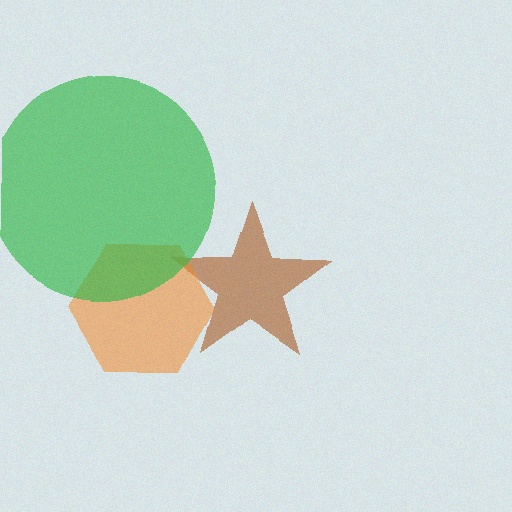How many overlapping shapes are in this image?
There are 3 overlapping shapes in the image.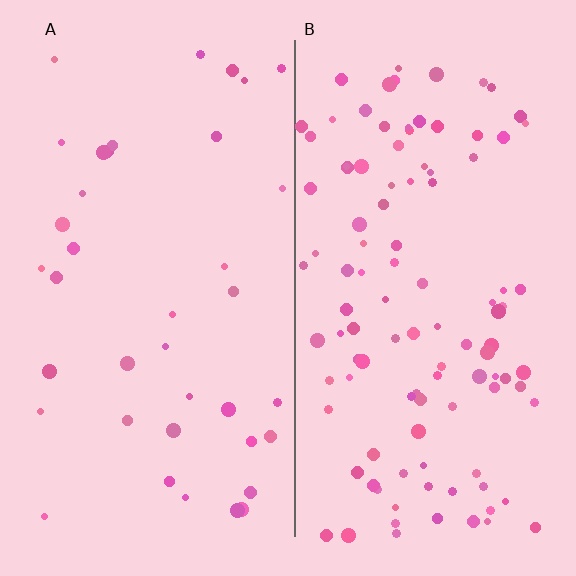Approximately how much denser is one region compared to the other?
Approximately 2.8× — region B over region A.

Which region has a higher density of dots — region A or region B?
B (the right).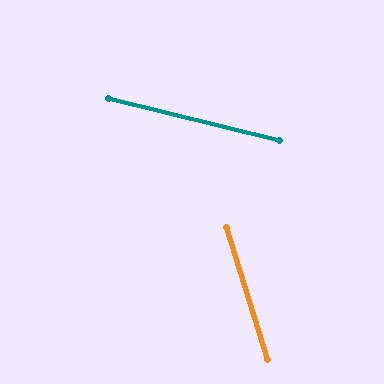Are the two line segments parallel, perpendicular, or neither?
Neither parallel nor perpendicular — they differ by about 59°.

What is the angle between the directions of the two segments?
Approximately 59 degrees.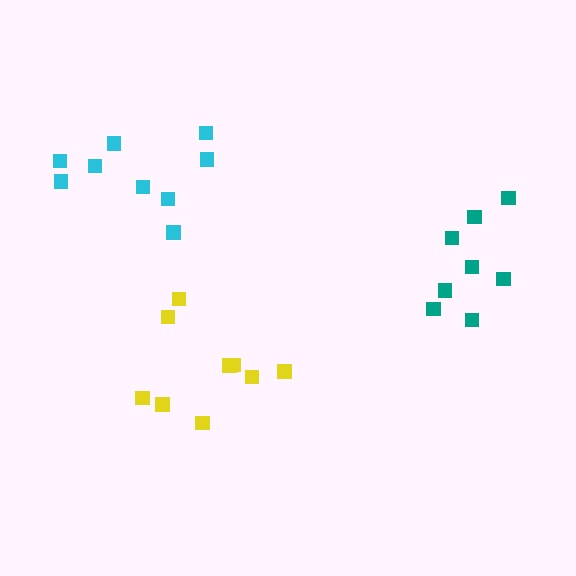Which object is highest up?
The cyan cluster is topmost.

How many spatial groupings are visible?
There are 3 spatial groupings.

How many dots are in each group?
Group 1: 8 dots, Group 2: 9 dots, Group 3: 9 dots (26 total).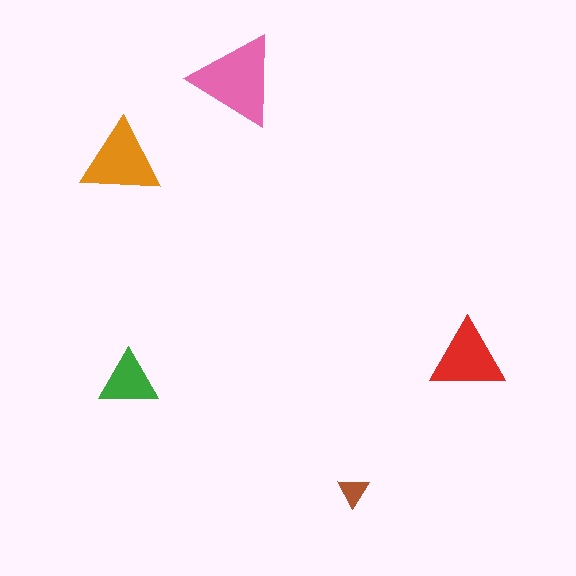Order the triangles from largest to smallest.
the pink one, the orange one, the red one, the green one, the brown one.